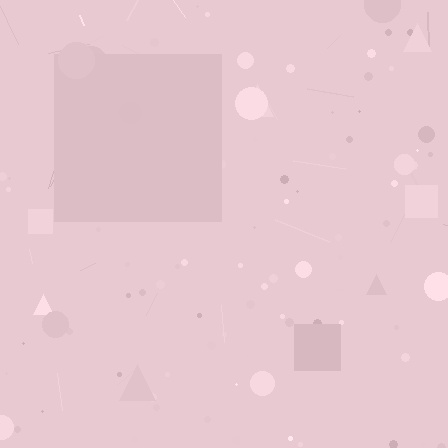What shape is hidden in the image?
A square is hidden in the image.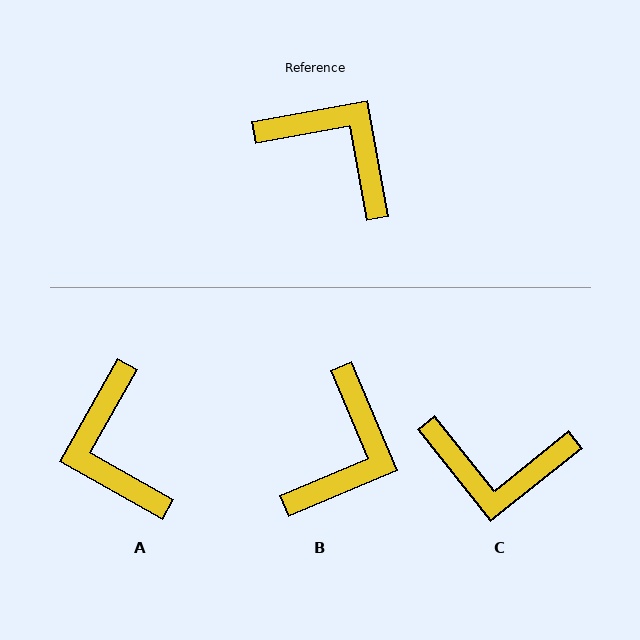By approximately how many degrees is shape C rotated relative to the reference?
Approximately 152 degrees clockwise.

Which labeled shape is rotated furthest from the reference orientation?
C, about 152 degrees away.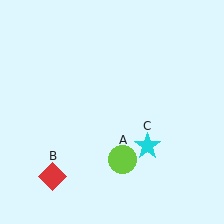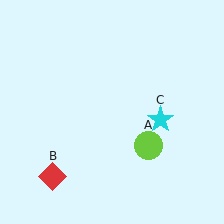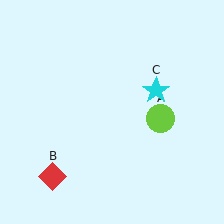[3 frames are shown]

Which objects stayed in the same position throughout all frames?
Red diamond (object B) remained stationary.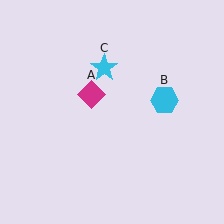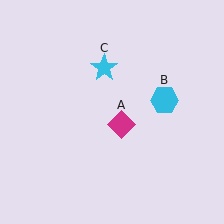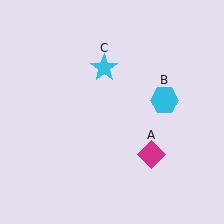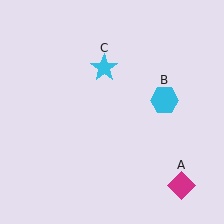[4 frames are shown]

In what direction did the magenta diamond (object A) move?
The magenta diamond (object A) moved down and to the right.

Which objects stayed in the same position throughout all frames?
Cyan hexagon (object B) and cyan star (object C) remained stationary.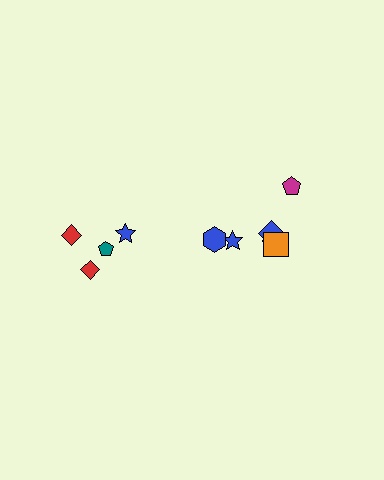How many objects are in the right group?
There are 8 objects.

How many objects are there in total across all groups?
There are 12 objects.